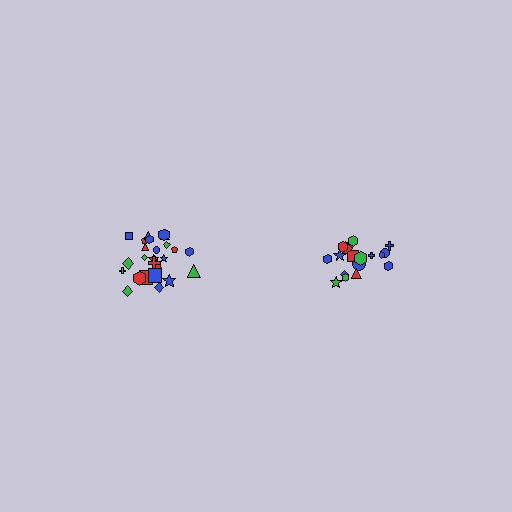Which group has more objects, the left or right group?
The left group.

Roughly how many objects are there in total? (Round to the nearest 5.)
Roughly 45 objects in total.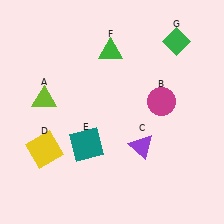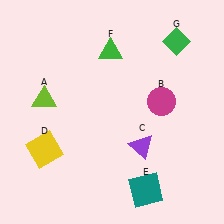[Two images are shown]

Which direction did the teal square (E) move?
The teal square (E) moved right.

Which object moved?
The teal square (E) moved right.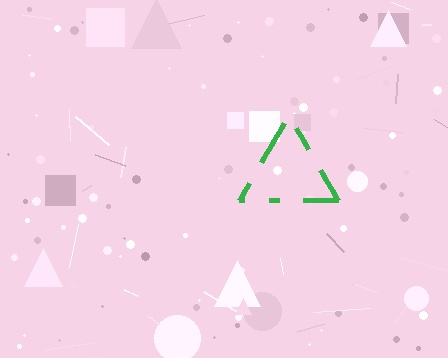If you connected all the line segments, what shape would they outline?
They would outline a triangle.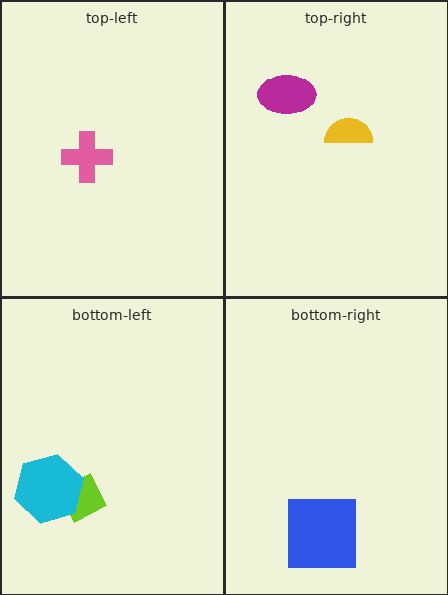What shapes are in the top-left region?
The pink cross.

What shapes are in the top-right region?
The magenta ellipse, the yellow semicircle.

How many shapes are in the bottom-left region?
2.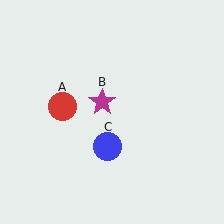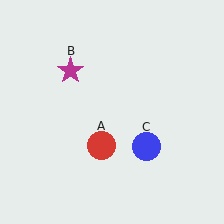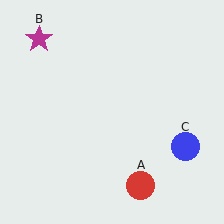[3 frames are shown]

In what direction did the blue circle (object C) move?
The blue circle (object C) moved right.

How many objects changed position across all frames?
3 objects changed position: red circle (object A), magenta star (object B), blue circle (object C).